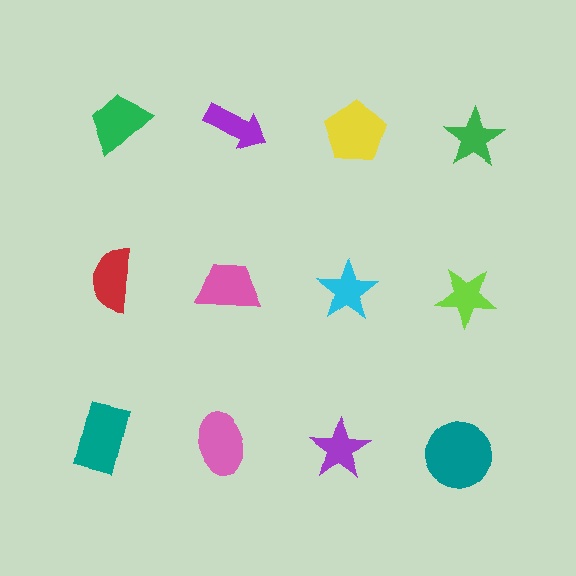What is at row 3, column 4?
A teal circle.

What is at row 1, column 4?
A green star.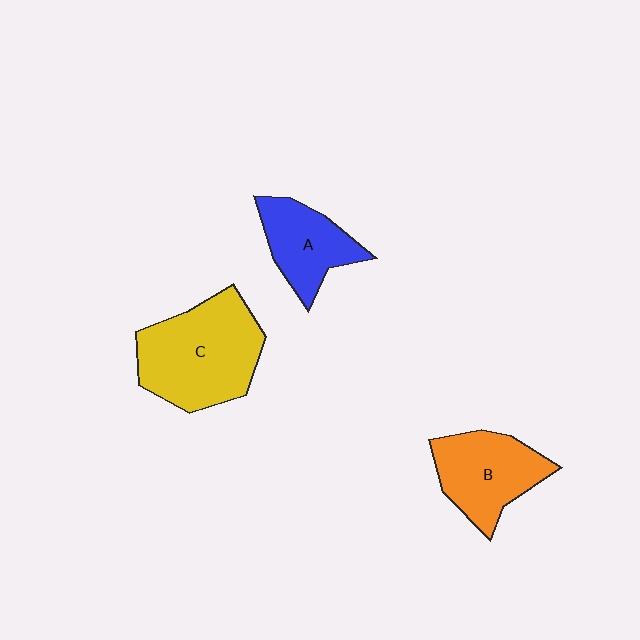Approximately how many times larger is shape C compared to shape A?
Approximately 1.7 times.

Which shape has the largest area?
Shape C (yellow).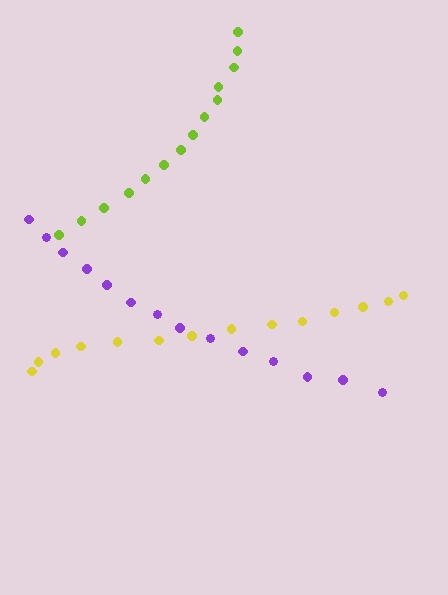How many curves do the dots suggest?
There are 3 distinct paths.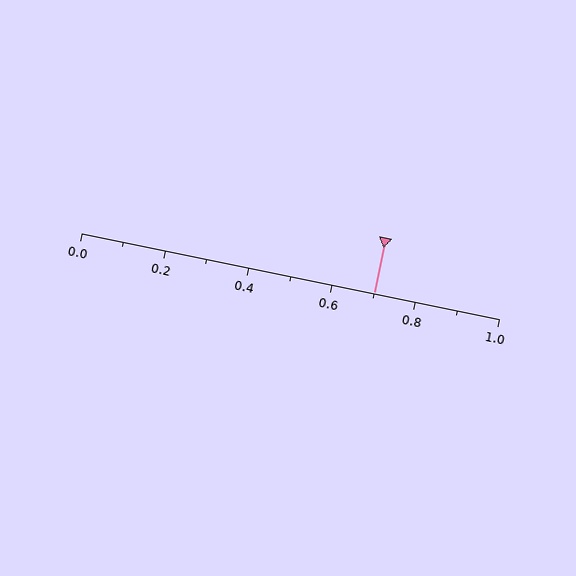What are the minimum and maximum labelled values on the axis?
The axis runs from 0.0 to 1.0.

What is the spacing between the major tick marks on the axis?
The major ticks are spaced 0.2 apart.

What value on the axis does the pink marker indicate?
The marker indicates approximately 0.7.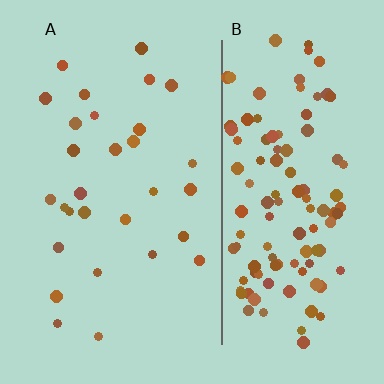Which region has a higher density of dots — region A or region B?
B (the right).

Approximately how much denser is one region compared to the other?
Approximately 4.1× — region B over region A.